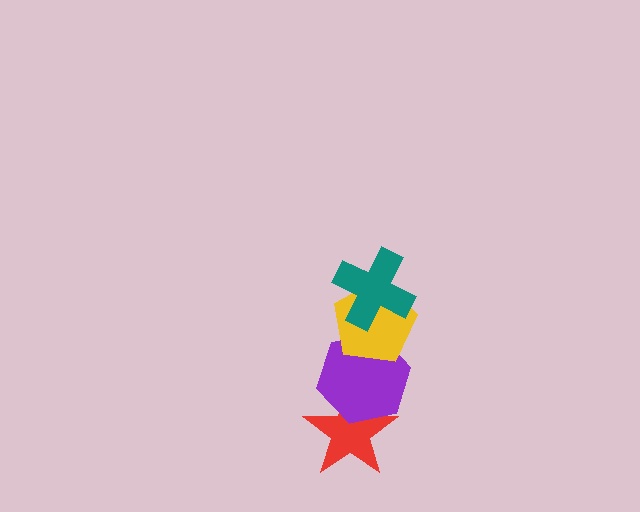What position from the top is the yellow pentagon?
The yellow pentagon is 2nd from the top.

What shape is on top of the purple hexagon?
The yellow pentagon is on top of the purple hexagon.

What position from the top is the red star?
The red star is 4th from the top.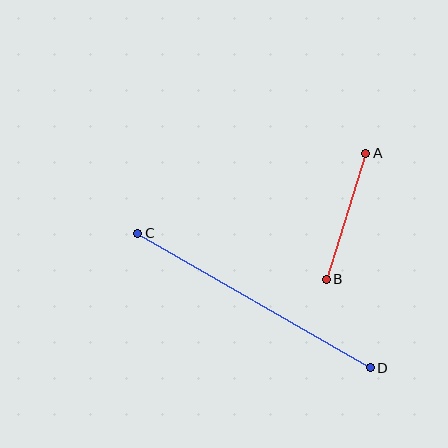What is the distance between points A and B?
The distance is approximately 132 pixels.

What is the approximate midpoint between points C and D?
The midpoint is at approximately (254, 300) pixels.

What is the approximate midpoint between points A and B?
The midpoint is at approximately (346, 216) pixels.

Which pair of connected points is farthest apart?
Points C and D are farthest apart.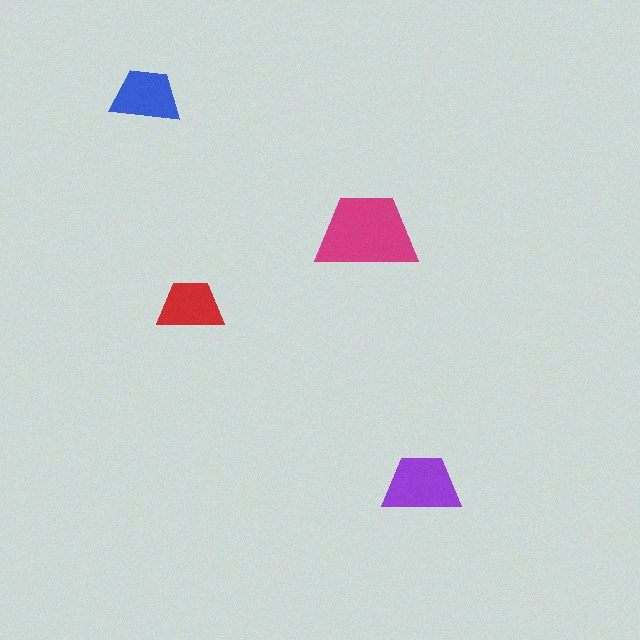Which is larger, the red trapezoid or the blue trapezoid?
The blue one.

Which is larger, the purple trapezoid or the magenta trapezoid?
The magenta one.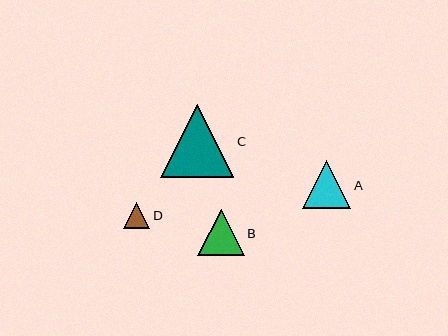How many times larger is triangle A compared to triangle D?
Triangle A is approximately 1.9 times the size of triangle D.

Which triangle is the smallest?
Triangle D is the smallest with a size of approximately 26 pixels.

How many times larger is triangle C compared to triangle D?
Triangle C is approximately 2.8 times the size of triangle D.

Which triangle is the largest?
Triangle C is the largest with a size of approximately 73 pixels.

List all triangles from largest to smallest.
From largest to smallest: C, A, B, D.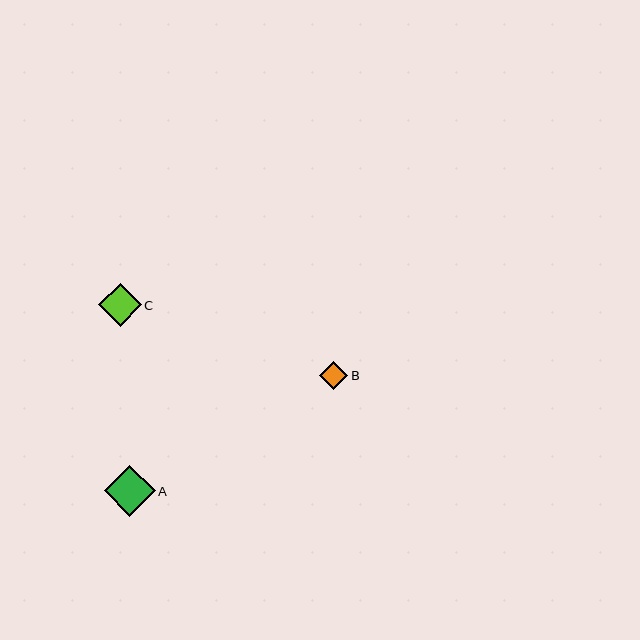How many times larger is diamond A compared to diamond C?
Diamond A is approximately 1.2 times the size of diamond C.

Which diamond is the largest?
Diamond A is the largest with a size of approximately 50 pixels.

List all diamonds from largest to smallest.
From largest to smallest: A, C, B.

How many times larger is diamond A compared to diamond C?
Diamond A is approximately 1.2 times the size of diamond C.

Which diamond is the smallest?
Diamond B is the smallest with a size of approximately 28 pixels.